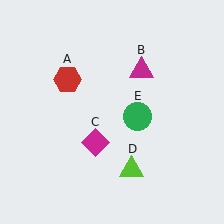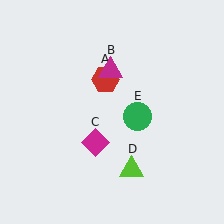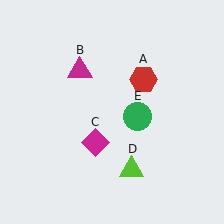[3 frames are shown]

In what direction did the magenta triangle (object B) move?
The magenta triangle (object B) moved left.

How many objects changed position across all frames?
2 objects changed position: red hexagon (object A), magenta triangle (object B).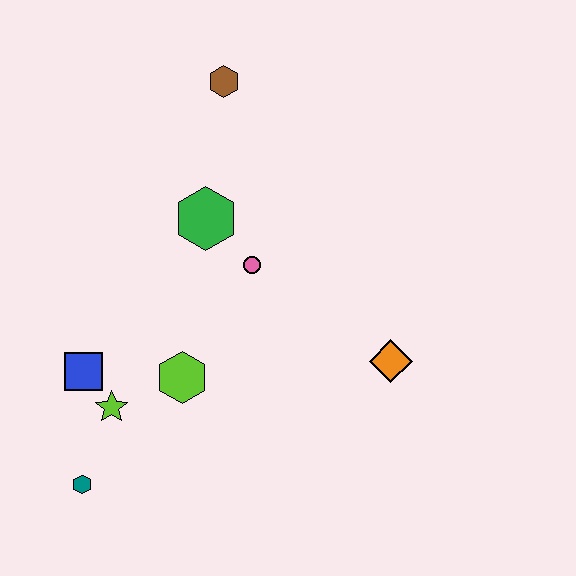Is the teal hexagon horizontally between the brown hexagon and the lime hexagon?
No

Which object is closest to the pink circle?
The green hexagon is closest to the pink circle.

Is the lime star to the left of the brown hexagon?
Yes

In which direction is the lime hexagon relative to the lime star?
The lime hexagon is to the right of the lime star.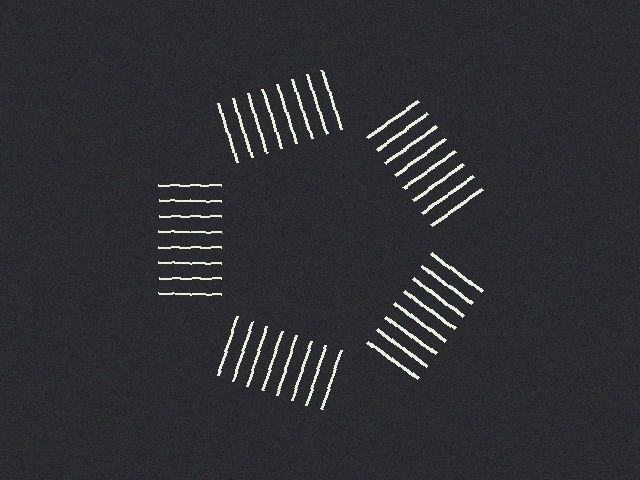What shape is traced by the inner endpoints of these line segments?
An illusory pentagon — the line segments terminate on its edges but no continuous stroke is drawn.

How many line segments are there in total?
40 — 8 along each of the 5 edges.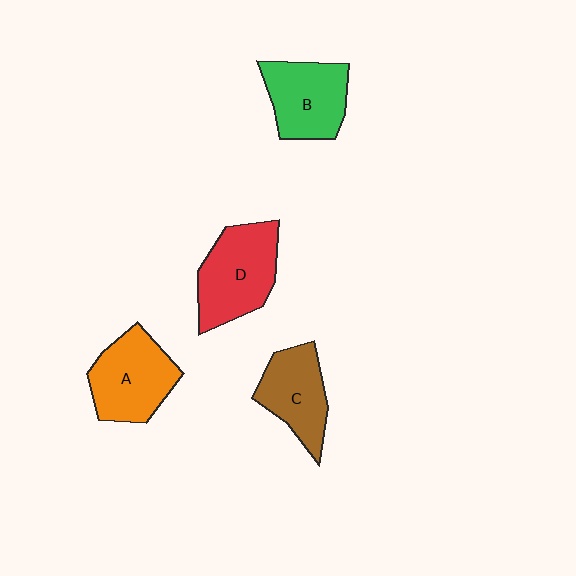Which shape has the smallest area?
Shape C (brown).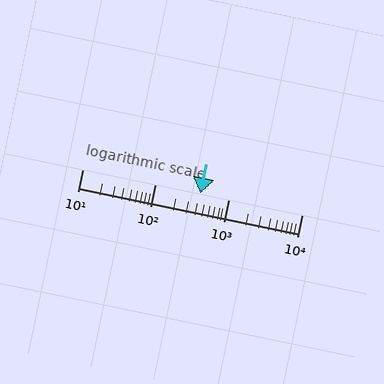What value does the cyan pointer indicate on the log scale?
The pointer indicates approximately 410.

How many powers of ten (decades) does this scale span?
The scale spans 3 decades, from 10 to 10000.